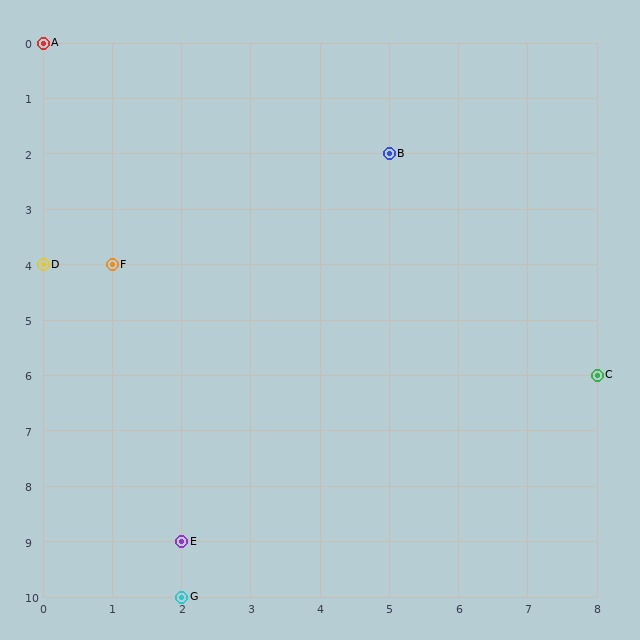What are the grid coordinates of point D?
Point D is at grid coordinates (0, 4).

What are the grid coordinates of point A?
Point A is at grid coordinates (0, 0).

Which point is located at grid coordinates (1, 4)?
Point F is at (1, 4).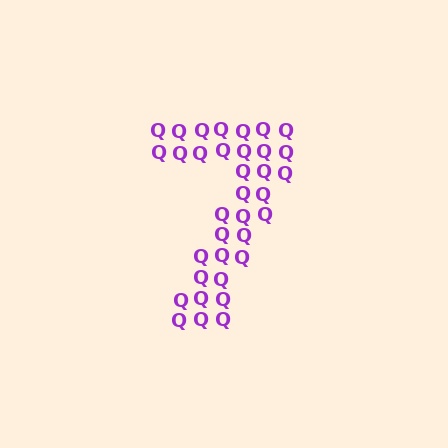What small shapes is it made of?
It is made of small letter Q's.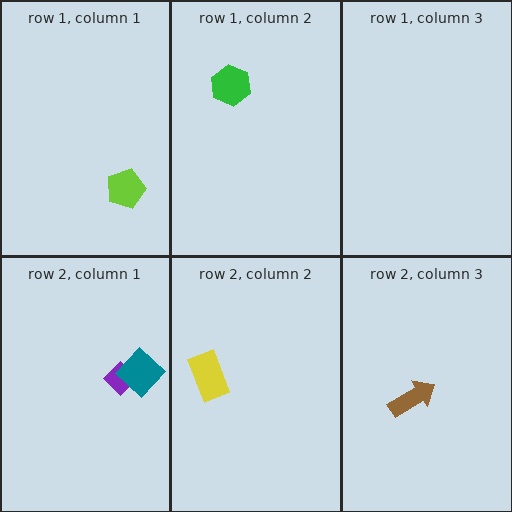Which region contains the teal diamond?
The row 2, column 1 region.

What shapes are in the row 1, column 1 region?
The lime pentagon.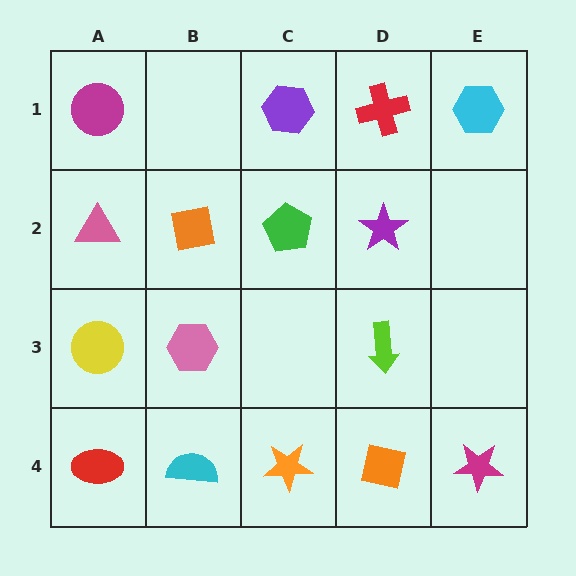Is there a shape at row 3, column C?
No, that cell is empty.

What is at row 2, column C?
A green pentagon.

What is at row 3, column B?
A pink hexagon.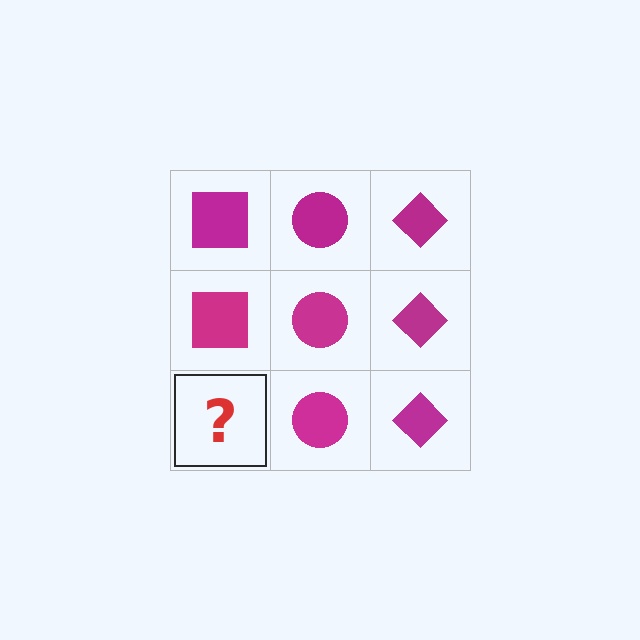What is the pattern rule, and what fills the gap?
The rule is that each column has a consistent shape. The gap should be filled with a magenta square.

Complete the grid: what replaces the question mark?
The question mark should be replaced with a magenta square.